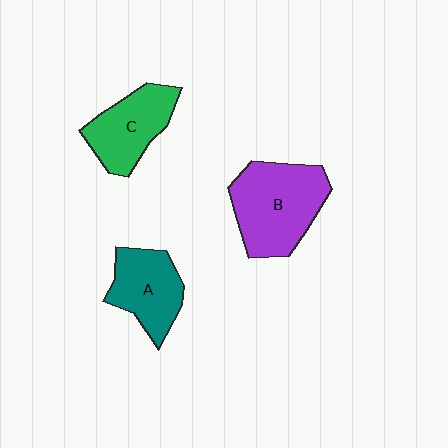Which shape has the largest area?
Shape B (purple).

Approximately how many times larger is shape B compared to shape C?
Approximately 1.4 times.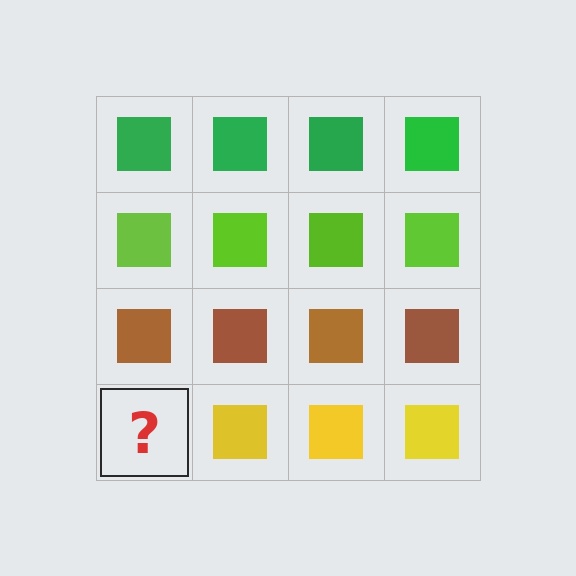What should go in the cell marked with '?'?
The missing cell should contain a yellow square.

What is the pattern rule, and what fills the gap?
The rule is that each row has a consistent color. The gap should be filled with a yellow square.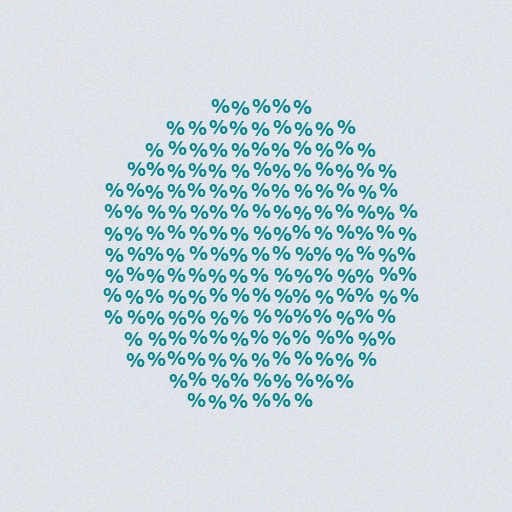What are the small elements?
The small elements are percent signs.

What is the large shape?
The large shape is a circle.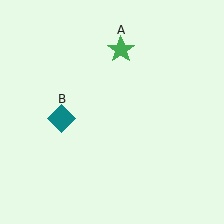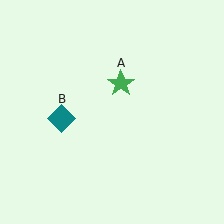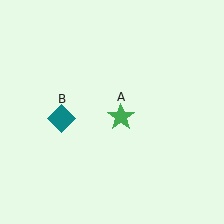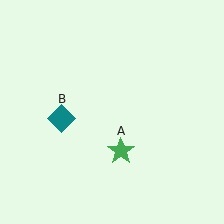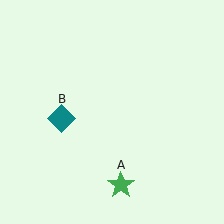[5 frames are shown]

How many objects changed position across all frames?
1 object changed position: green star (object A).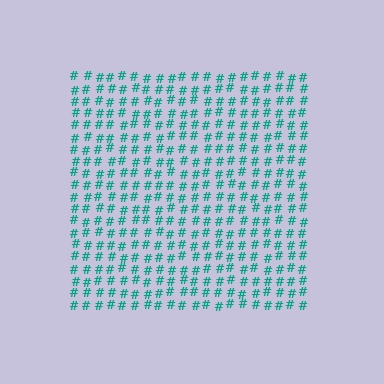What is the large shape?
The large shape is a square.